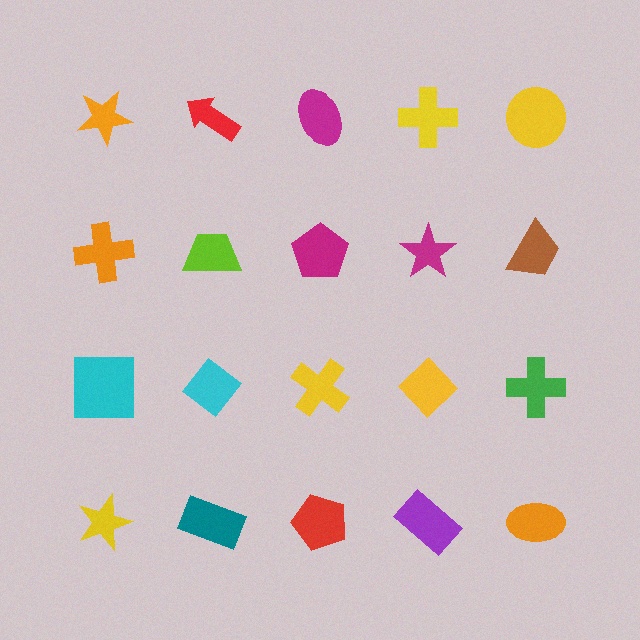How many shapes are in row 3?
5 shapes.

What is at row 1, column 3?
A magenta ellipse.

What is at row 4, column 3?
A red pentagon.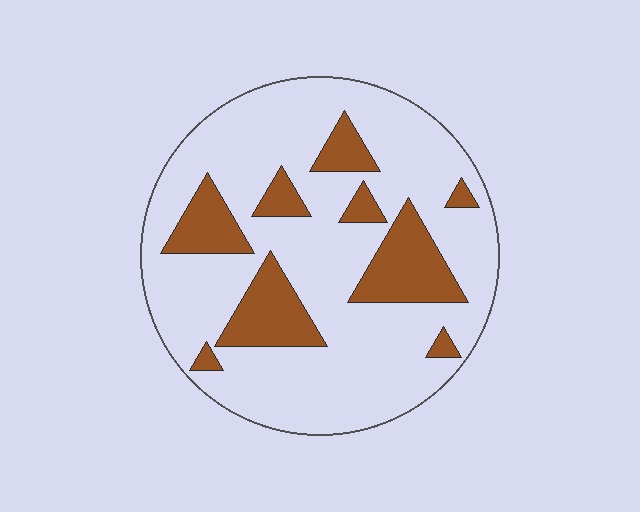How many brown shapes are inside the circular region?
9.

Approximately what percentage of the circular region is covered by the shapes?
Approximately 20%.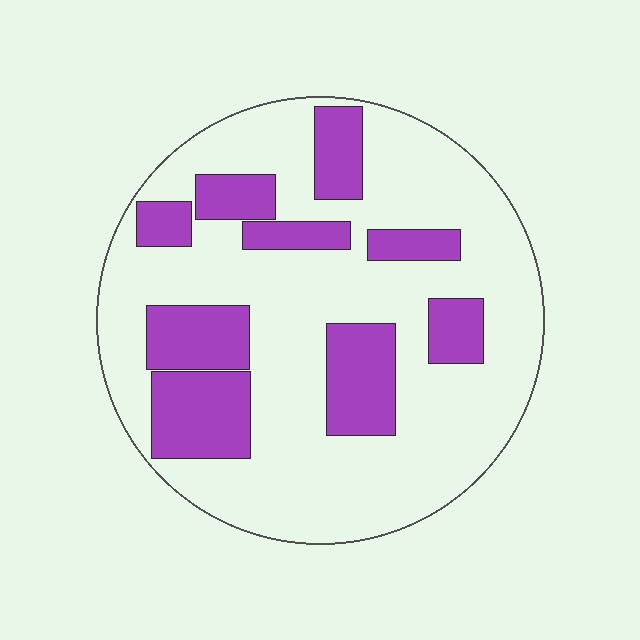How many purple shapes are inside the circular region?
9.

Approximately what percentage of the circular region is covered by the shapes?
Approximately 30%.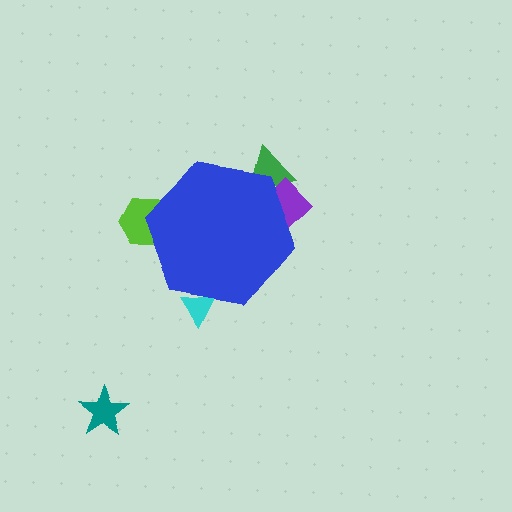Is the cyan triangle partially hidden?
Yes, the cyan triangle is partially hidden behind the blue hexagon.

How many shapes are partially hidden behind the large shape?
4 shapes are partially hidden.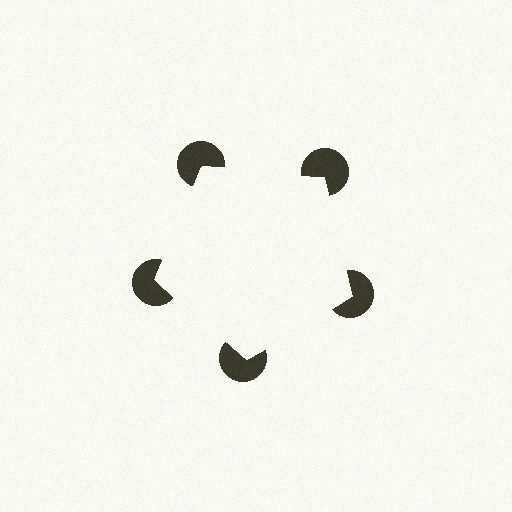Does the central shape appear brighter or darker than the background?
It typically appears slightly brighter than the background, even though no actual brightness change is drawn.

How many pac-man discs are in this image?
There are 5 — one at each vertex of the illusory pentagon.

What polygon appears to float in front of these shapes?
An illusory pentagon — its edges are inferred from the aligned wedge cuts in the pac-man discs, not physically drawn.